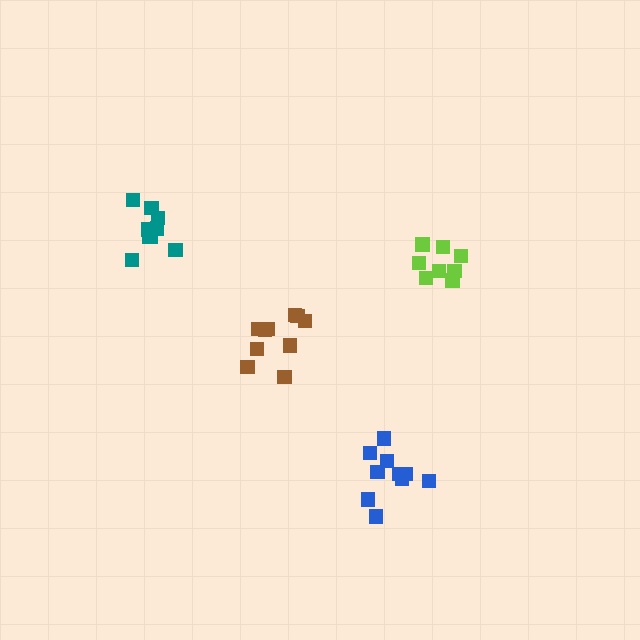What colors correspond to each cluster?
The clusters are colored: blue, lime, teal, brown.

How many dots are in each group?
Group 1: 10 dots, Group 2: 8 dots, Group 3: 9 dots, Group 4: 10 dots (37 total).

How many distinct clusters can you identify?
There are 4 distinct clusters.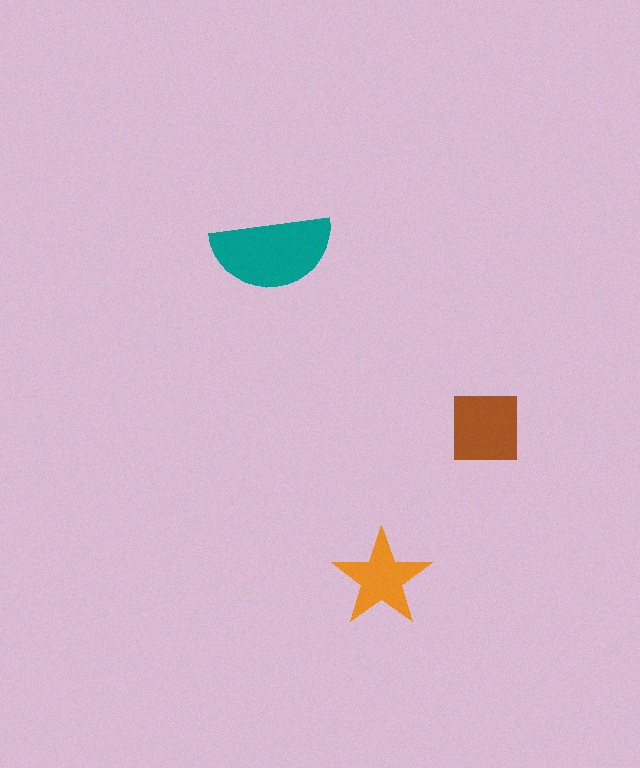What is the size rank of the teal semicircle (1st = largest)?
1st.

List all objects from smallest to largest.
The orange star, the brown square, the teal semicircle.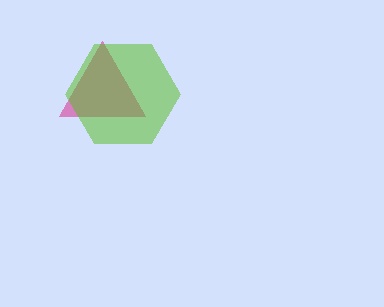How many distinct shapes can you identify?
There are 2 distinct shapes: a magenta triangle, a lime hexagon.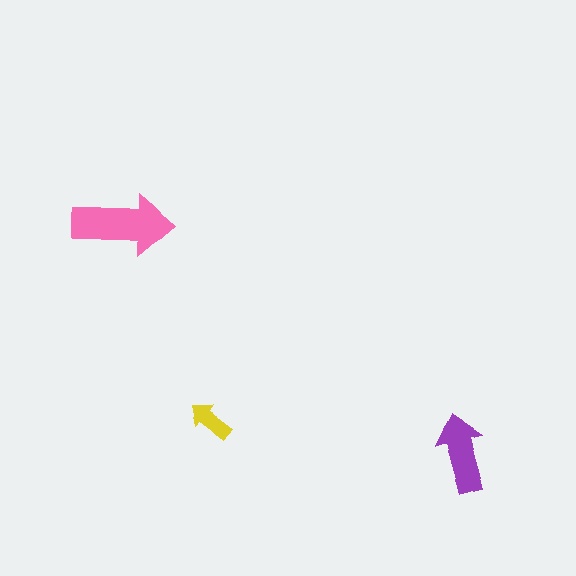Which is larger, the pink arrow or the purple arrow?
The pink one.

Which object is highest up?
The pink arrow is topmost.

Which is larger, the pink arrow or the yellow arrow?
The pink one.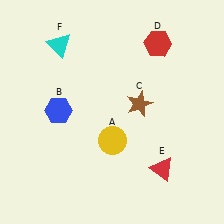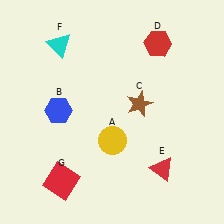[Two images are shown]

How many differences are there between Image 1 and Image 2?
There is 1 difference between the two images.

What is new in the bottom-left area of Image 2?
A red square (G) was added in the bottom-left area of Image 2.